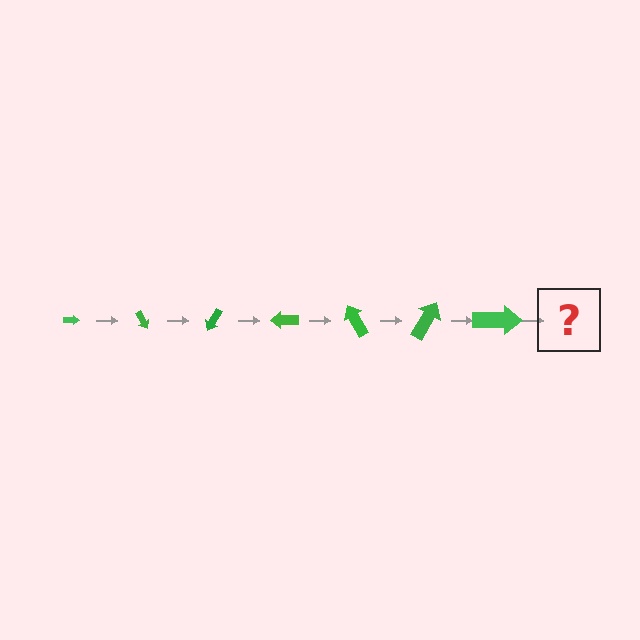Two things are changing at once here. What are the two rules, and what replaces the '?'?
The two rules are that the arrow grows larger each step and it rotates 60 degrees each step. The '?' should be an arrow, larger than the previous one and rotated 420 degrees from the start.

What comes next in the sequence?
The next element should be an arrow, larger than the previous one and rotated 420 degrees from the start.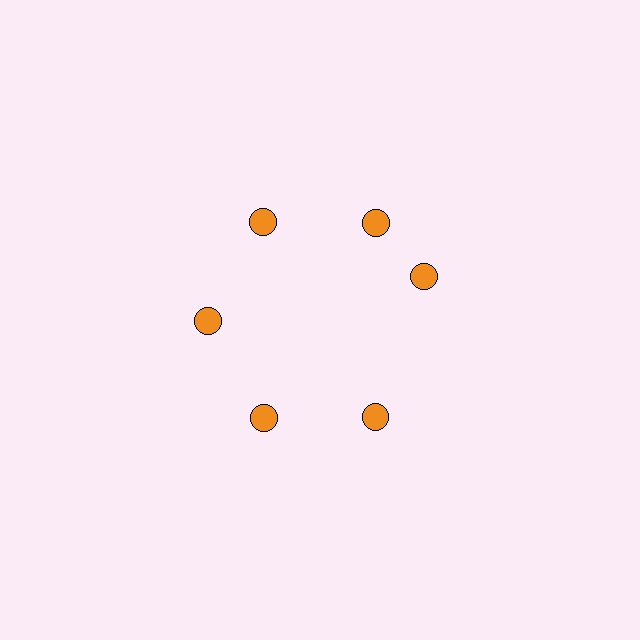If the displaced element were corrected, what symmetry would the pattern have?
It would have 6-fold rotational symmetry — the pattern would map onto itself every 60 degrees.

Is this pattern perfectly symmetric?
No. The 6 orange circles are arranged in a ring, but one element near the 3 o'clock position is rotated out of alignment along the ring, breaking the 6-fold rotational symmetry.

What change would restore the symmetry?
The symmetry would be restored by rotating it back into even spacing with its neighbors so that all 6 circles sit at equal angles and equal distance from the center.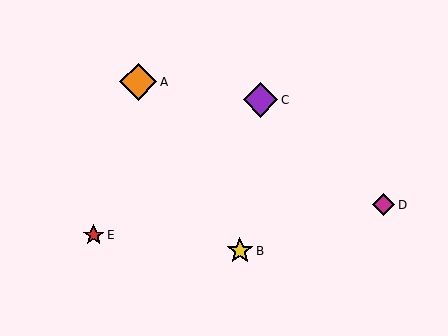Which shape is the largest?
The orange diamond (labeled A) is the largest.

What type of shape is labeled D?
Shape D is a magenta diamond.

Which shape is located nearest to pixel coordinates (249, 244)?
The yellow star (labeled B) at (240, 251) is nearest to that location.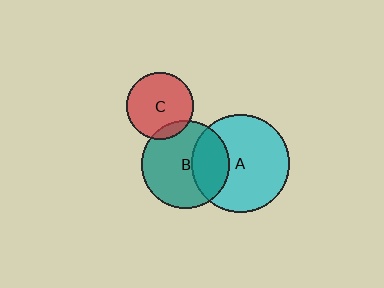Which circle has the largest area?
Circle A (cyan).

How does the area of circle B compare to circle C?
Approximately 1.7 times.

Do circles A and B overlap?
Yes.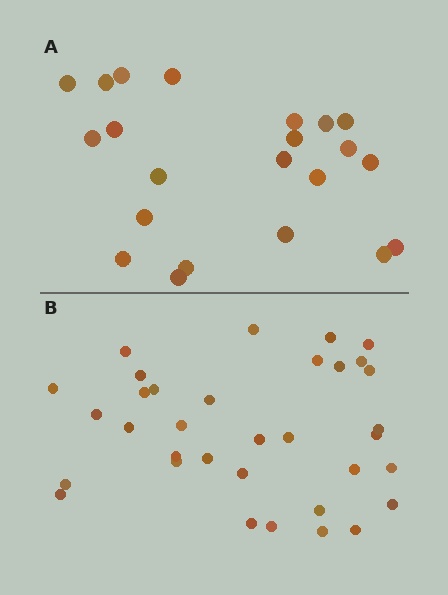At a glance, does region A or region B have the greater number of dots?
Region B (the bottom region) has more dots.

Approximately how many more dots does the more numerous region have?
Region B has roughly 12 or so more dots than region A.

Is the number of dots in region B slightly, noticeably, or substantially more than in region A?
Region B has substantially more. The ratio is roughly 1.5 to 1.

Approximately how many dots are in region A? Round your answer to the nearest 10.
About 20 dots. (The exact count is 22, which rounds to 20.)